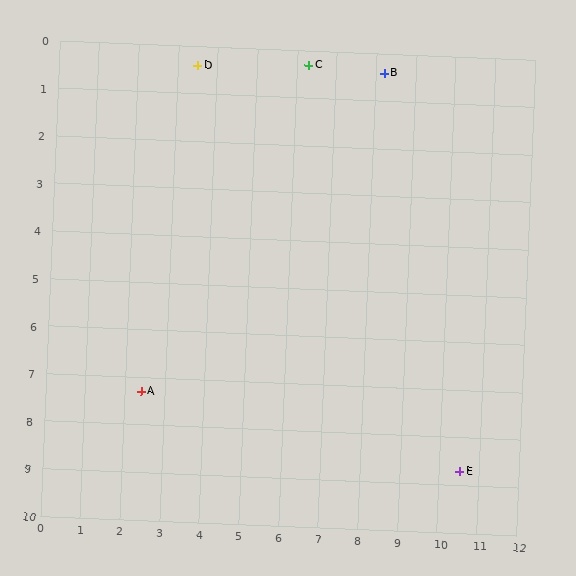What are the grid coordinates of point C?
Point C is at approximately (6.3, 0.3).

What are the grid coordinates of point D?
Point D is at approximately (3.5, 0.4).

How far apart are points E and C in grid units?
Points E and C are about 9.4 grid units apart.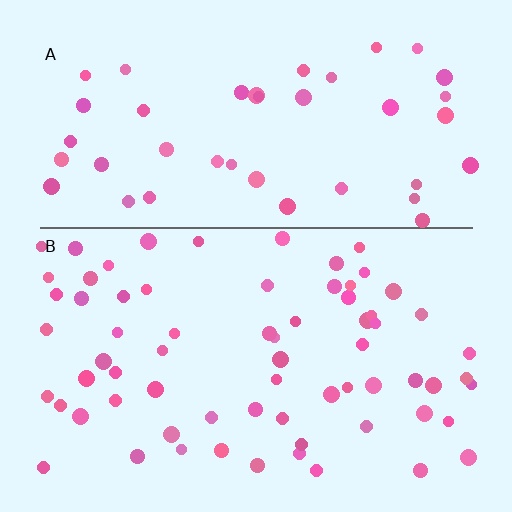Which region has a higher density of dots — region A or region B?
B (the bottom).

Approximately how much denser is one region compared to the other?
Approximately 1.6× — region B over region A.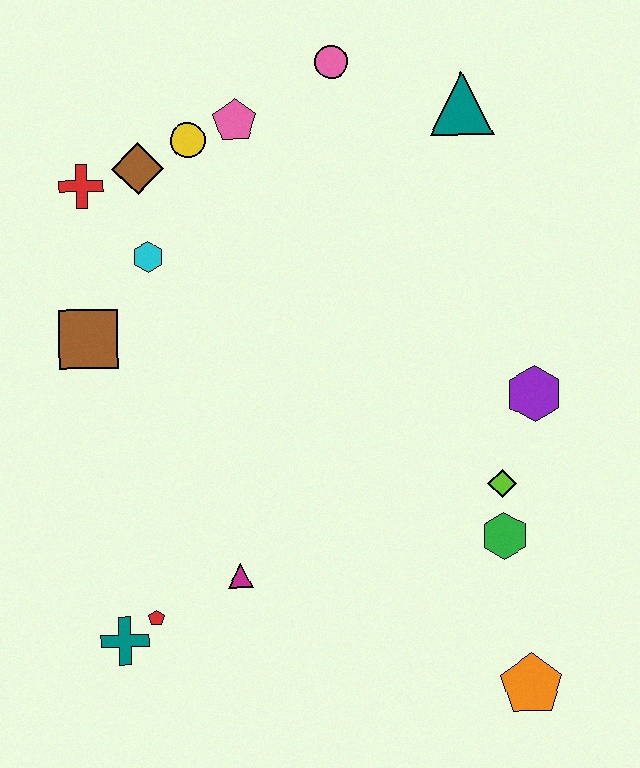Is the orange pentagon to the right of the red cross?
Yes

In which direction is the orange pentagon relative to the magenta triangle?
The orange pentagon is to the right of the magenta triangle.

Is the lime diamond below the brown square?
Yes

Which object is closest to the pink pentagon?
The yellow circle is closest to the pink pentagon.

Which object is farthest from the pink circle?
The orange pentagon is farthest from the pink circle.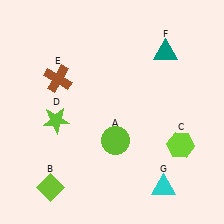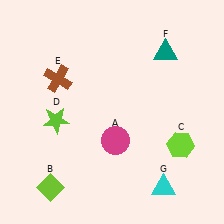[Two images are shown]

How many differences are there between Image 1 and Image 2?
There is 1 difference between the two images.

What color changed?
The circle (A) changed from lime in Image 1 to magenta in Image 2.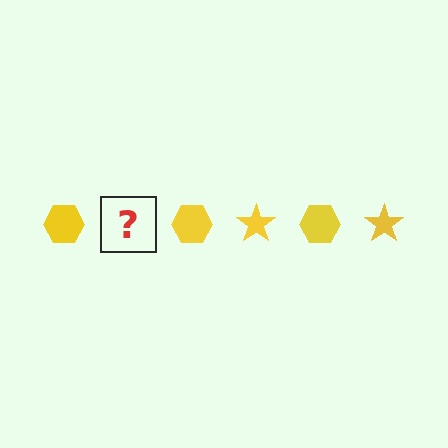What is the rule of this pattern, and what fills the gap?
The rule is that the pattern cycles through hexagon, star shapes in yellow. The gap should be filled with a yellow star.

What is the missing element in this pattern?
The missing element is a yellow star.